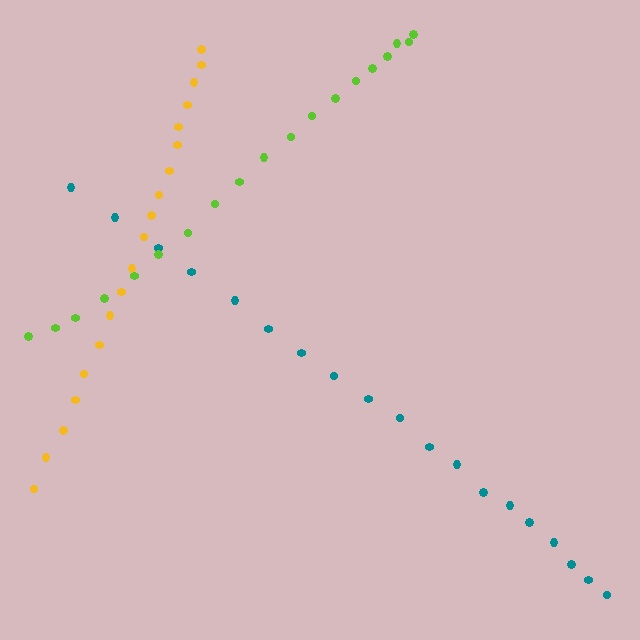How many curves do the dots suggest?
There are 3 distinct paths.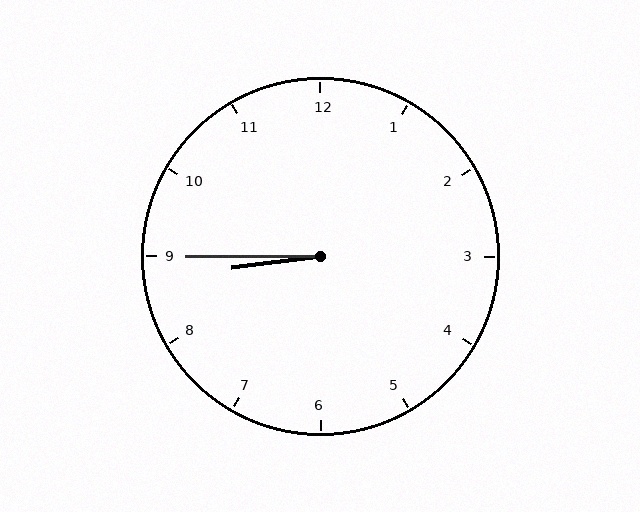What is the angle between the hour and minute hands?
Approximately 8 degrees.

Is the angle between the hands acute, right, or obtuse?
It is acute.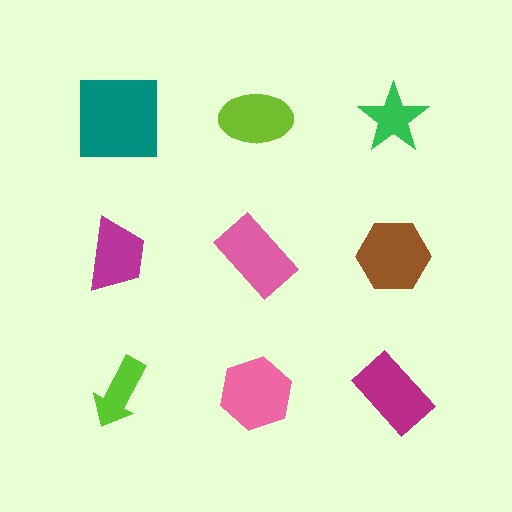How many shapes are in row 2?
3 shapes.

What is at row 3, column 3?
A magenta rectangle.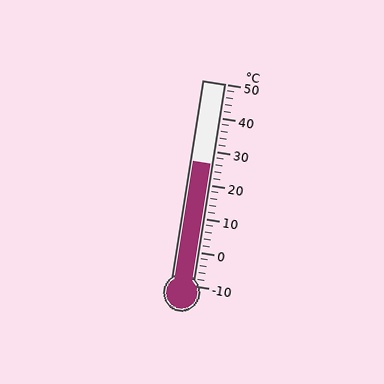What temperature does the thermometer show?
The thermometer shows approximately 26°C.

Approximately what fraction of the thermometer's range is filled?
The thermometer is filled to approximately 60% of its range.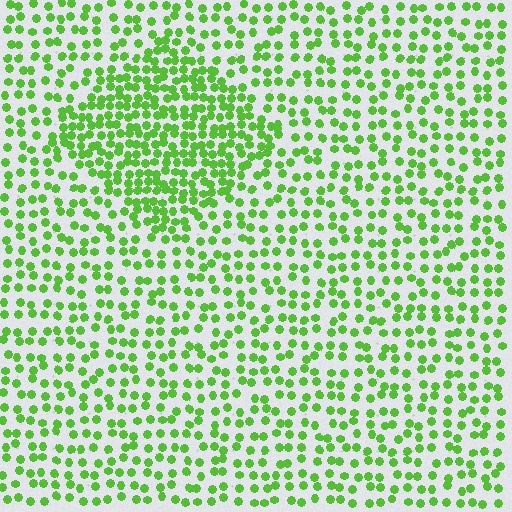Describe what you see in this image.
The image contains small lime elements arranged at two different densities. A diamond-shaped region is visible where the elements are more densely packed than the surrounding area.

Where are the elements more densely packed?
The elements are more densely packed inside the diamond boundary.